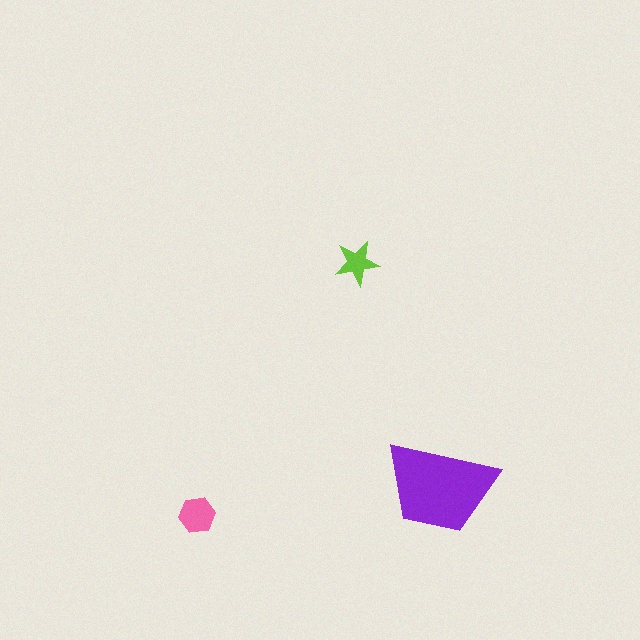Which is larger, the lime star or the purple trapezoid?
The purple trapezoid.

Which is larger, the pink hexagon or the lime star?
The pink hexagon.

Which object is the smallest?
The lime star.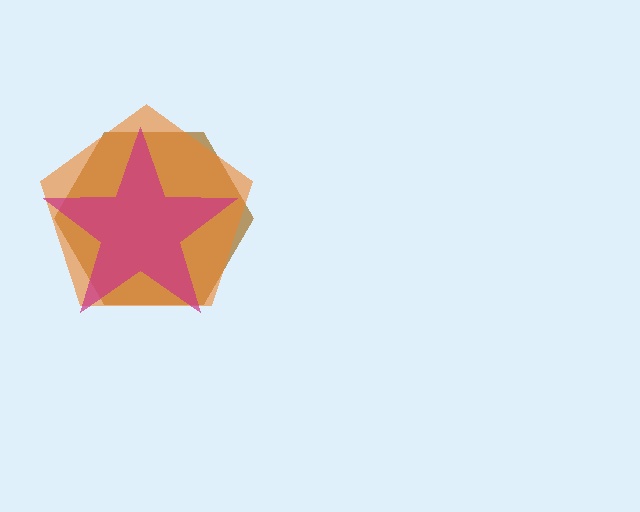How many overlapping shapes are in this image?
There are 3 overlapping shapes in the image.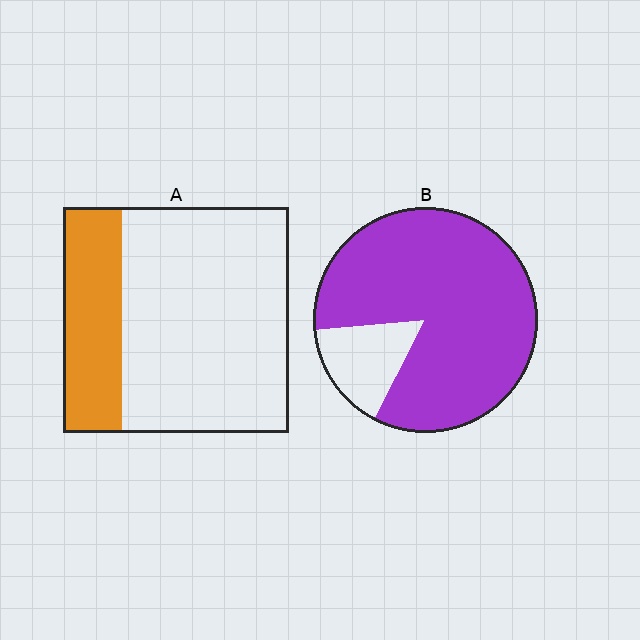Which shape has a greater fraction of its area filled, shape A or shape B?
Shape B.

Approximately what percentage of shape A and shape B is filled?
A is approximately 25% and B is approximately 85%.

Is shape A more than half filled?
No.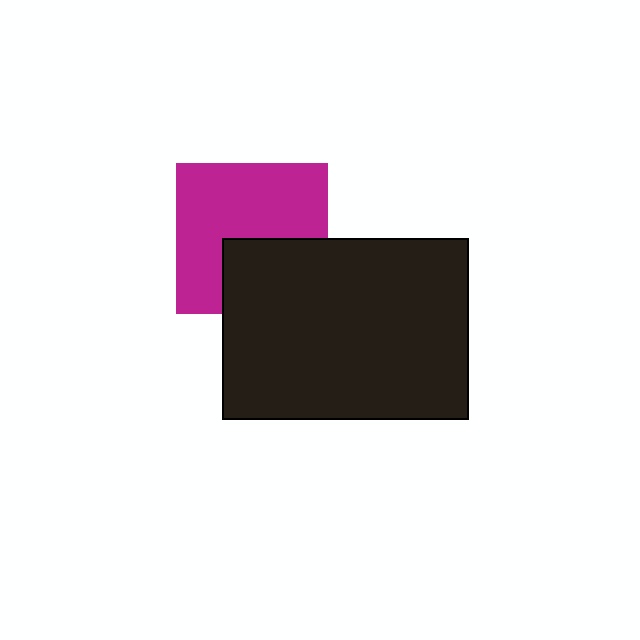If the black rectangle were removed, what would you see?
You would see the complete magenta square.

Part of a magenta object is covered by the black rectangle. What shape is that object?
It is a square.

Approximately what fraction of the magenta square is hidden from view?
Roughly 35% of the magenta square is hidden behind the black rectangle.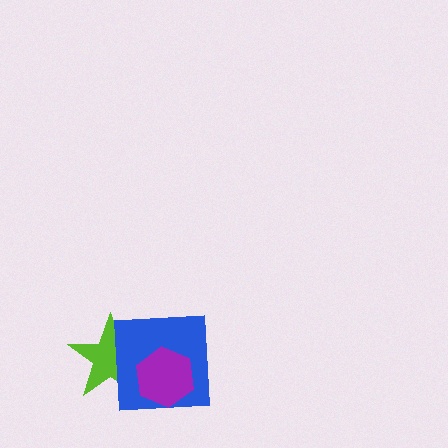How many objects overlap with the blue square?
2 objects overlap with the blue square.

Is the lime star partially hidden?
Yes, it is partially covered by another shape.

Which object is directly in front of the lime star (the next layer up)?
The blue square is directly in front of the lime star.